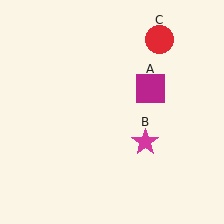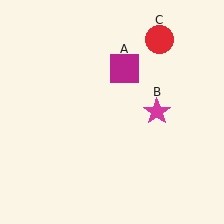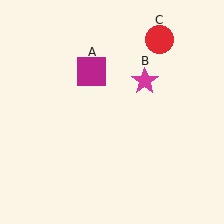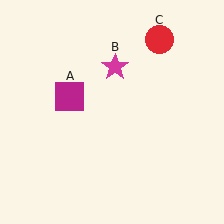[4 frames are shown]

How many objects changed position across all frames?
2 objects changed position: magenta square (object A), magenta star (object B).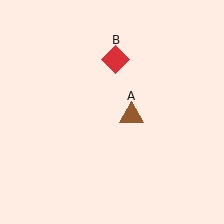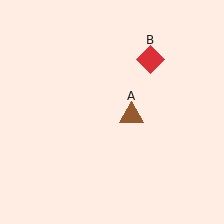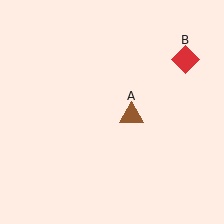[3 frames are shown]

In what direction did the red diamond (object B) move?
The red diamond (object B) moved right.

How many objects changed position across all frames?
1 object changed position: red diamond (object B).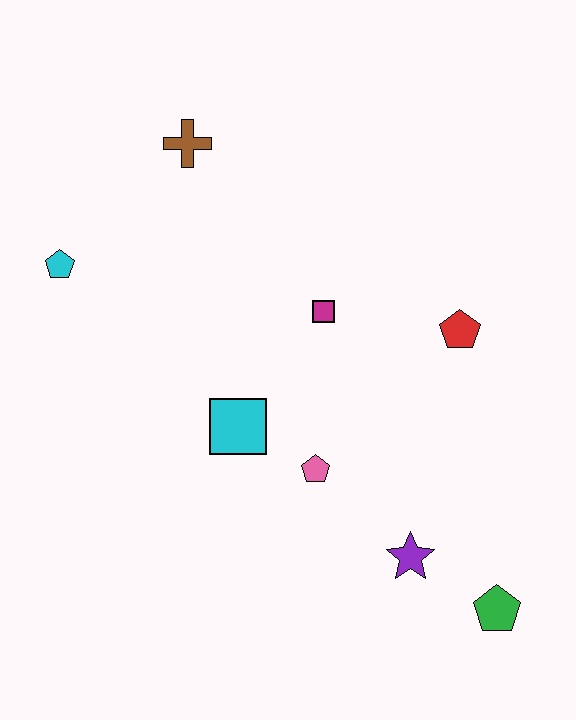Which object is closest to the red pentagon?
The magenta square is closest to the red pentagon.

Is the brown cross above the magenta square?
Yes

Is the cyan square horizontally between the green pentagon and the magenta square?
No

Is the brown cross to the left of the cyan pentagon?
No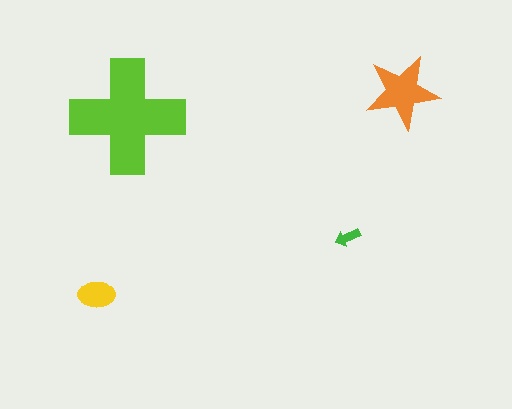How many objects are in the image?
There are 4 objects in the image.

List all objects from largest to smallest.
The lime cross, the orange star, the yellow ellipse, the green arrow.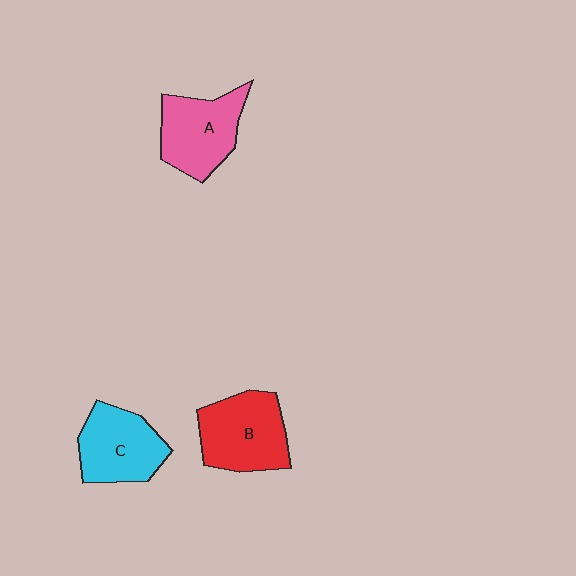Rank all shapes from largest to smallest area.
From largest to smallest: B (red), A (pink), C (cyan).